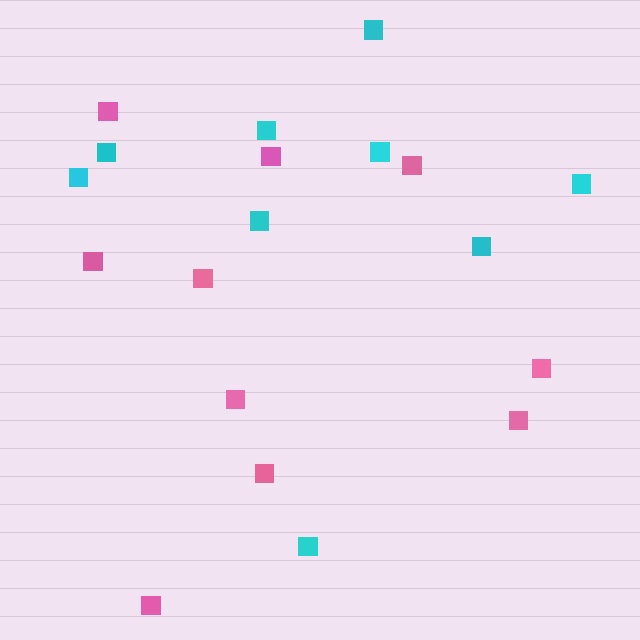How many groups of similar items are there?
There are 2 groups: one group of cyan squares (9) and one group of pink squares (10).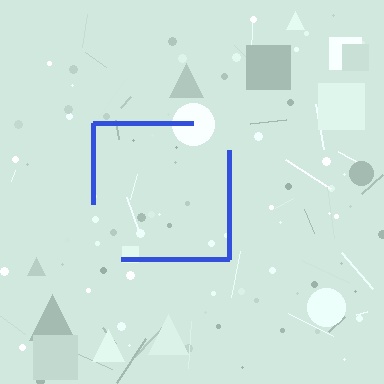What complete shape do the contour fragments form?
The contour fragments form a square.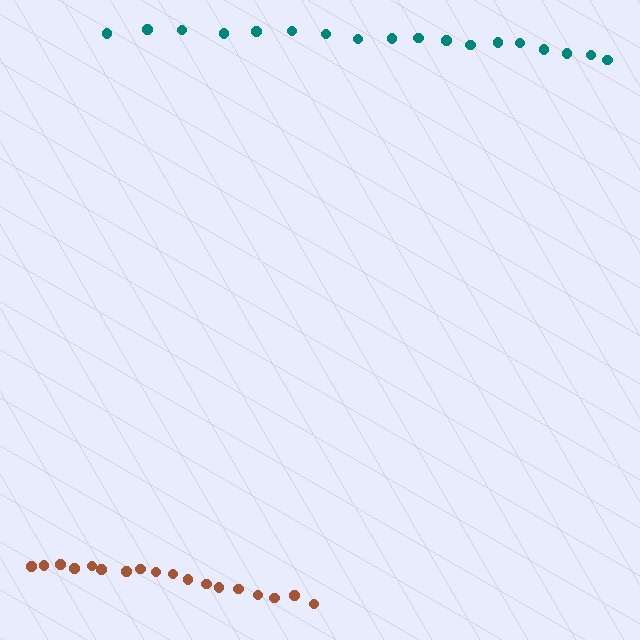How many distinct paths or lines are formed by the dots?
There are 2 distinct paths.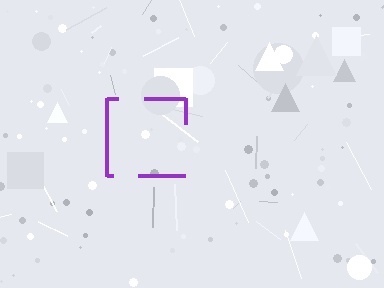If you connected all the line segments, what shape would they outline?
They would outline a square.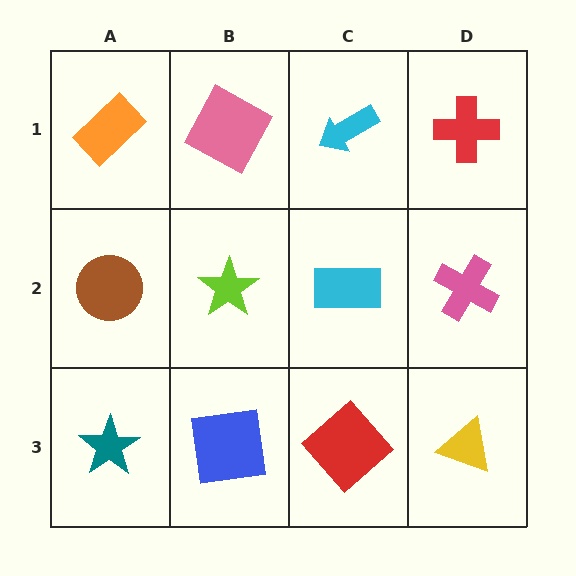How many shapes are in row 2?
4 shapes.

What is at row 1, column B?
A pink square.